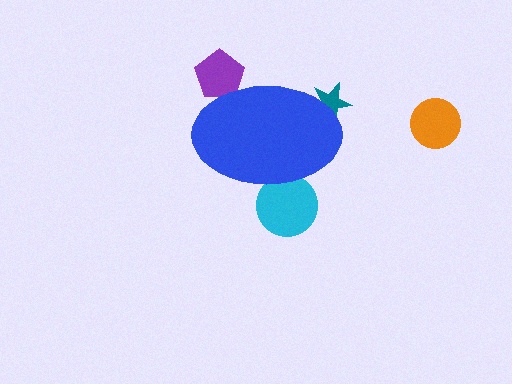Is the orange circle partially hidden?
No, the orange circle is fully visible.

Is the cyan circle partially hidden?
Yes, the cyan circle is partially hidden behind the blue ellipse.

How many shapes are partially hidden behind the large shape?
3 shapes are partially hidden.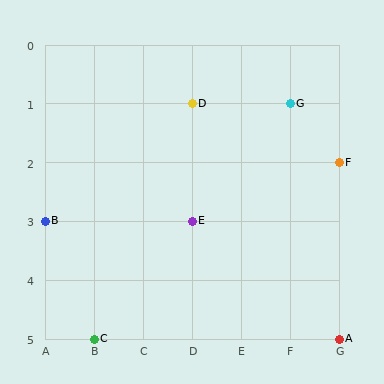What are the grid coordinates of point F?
Point F is at grid coordinates (G, 2).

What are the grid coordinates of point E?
Point E is at grid coordinates (D, 3).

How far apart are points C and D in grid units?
Points C and D are 2 columns and 4 rows apart (about 4.5 grid units diagonally).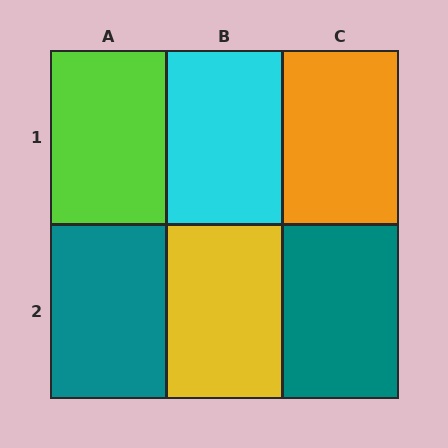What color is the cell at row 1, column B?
Cyan.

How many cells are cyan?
1 cell is cyan.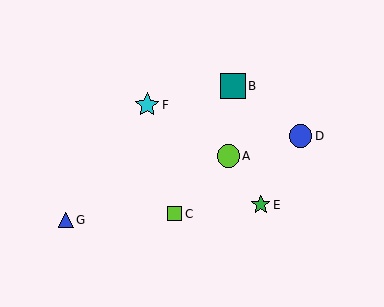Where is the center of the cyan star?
The center of the cyan star is at (147, 105).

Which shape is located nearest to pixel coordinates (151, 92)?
The cyan star (labeled F) at (147, 105) is nearest to that location.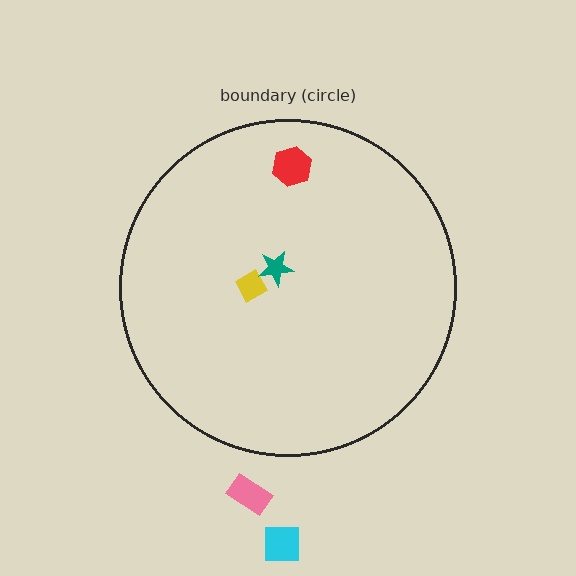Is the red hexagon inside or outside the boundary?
Inside.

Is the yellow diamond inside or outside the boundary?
Inside.